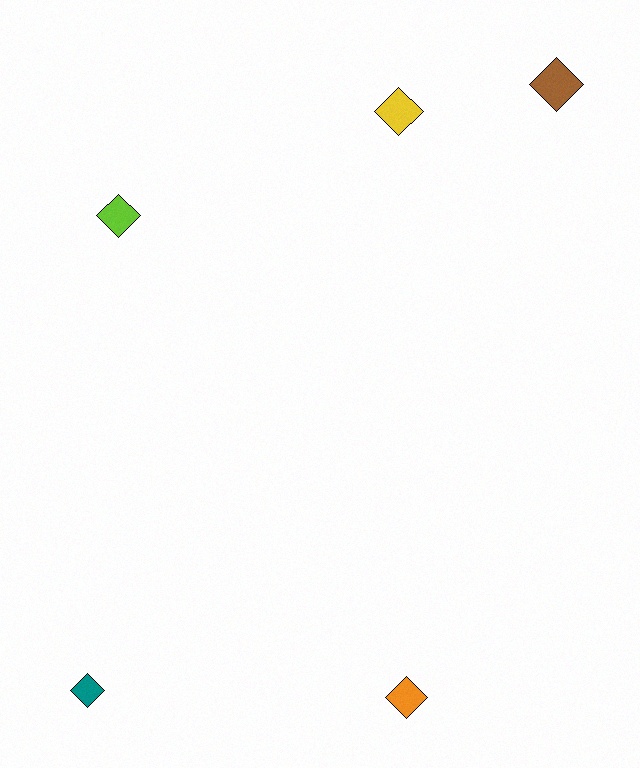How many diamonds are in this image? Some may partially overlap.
There are 5 diamonds.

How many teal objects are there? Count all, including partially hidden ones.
There is 1 teal object.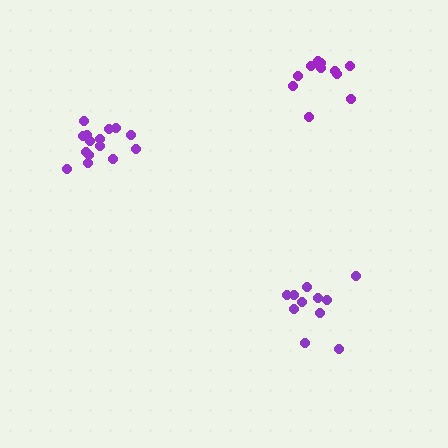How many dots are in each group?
Group 1: 11 dots, Group 2: 15 dots, Group 3: 11 dots (37 total).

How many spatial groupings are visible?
There are 3 spatial groupings.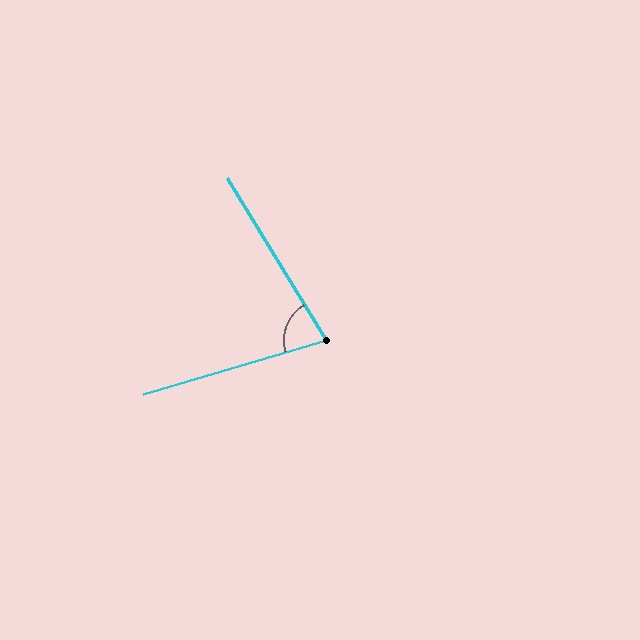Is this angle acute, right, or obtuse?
It is acute.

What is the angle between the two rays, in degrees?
Approximately 75 degrees.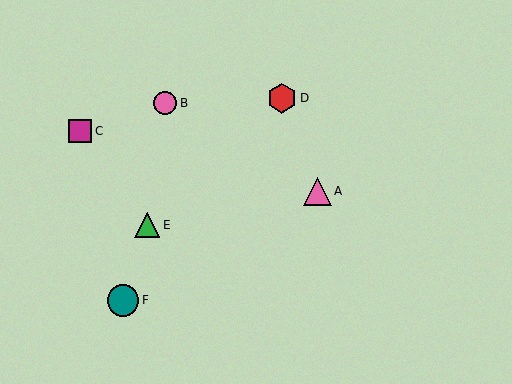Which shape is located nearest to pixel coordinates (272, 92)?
The red hexagon (labeled D) at (282, 98) is nearest to that location.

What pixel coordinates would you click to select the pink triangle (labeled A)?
Click at (317, 191) to select the pink triangle A.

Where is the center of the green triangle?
The center of the green triangle is at (147, 225).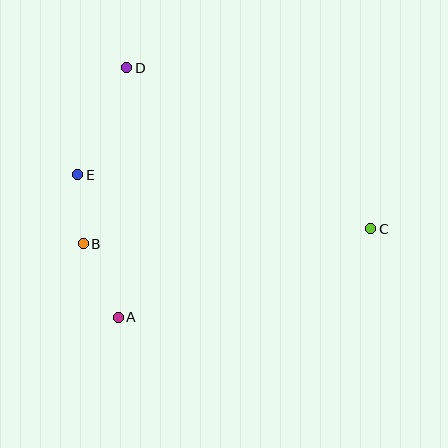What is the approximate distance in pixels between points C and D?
The distance between C and D is approximately 293 pixels.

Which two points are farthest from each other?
Points C and E are farthest from each other.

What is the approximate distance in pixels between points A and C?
The distance between A and C is approximately 268 pixels.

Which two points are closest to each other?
Points B and E are closest to each other.